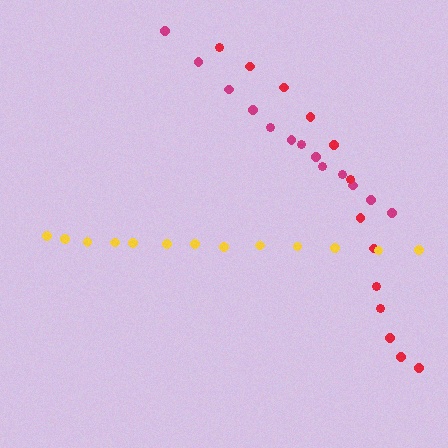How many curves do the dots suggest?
There are 3 distinct paths.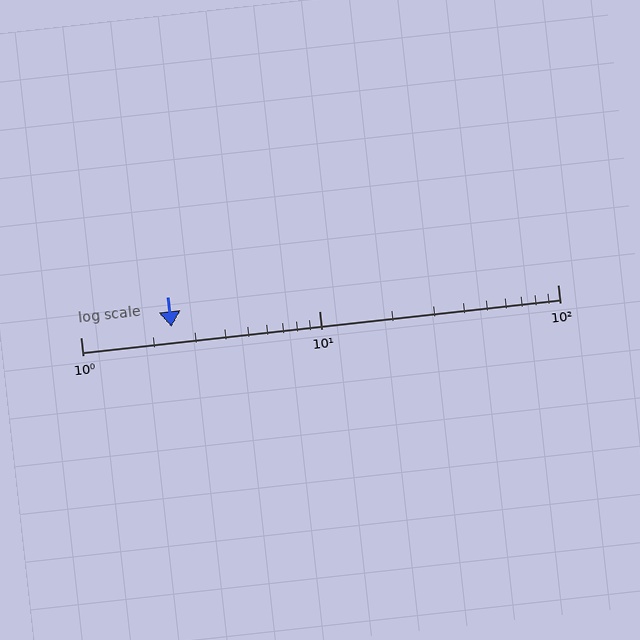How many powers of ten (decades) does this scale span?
The scale spans 2 decades, from 1 to 100.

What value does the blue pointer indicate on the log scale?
The pointer indicates approximately 2.4.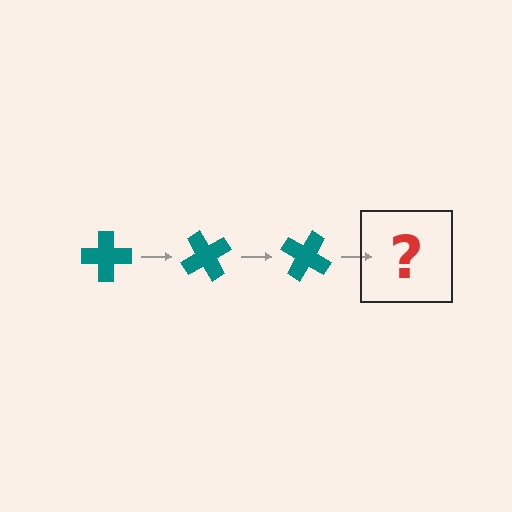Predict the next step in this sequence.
The next step is a teal cross rotated 180 degrees.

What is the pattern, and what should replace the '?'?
The pattern is that the cross rotates 60 degrees each step. The '?' should be a teal cross rotated 180 degrees.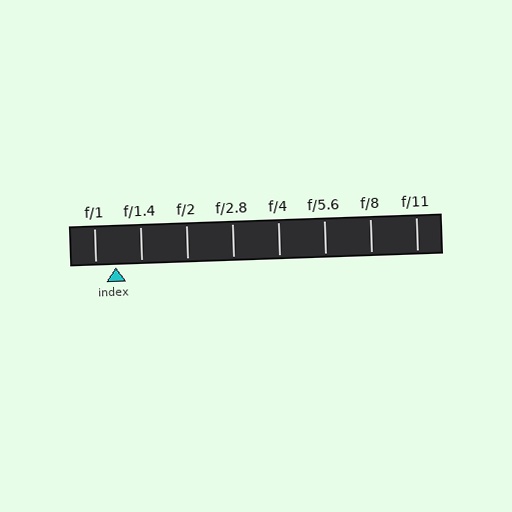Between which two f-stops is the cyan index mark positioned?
The index mark is between f/1 and f/1.4.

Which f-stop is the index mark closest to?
The index mark is closest to f/1.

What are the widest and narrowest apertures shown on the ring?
The widest aperture shown is f/1 and the narrowest is f/11.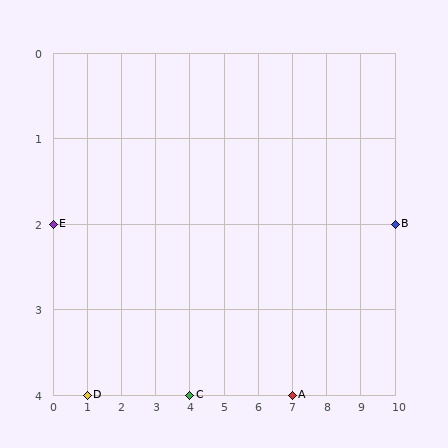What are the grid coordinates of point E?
Point E is at grid coordinates (0, 2).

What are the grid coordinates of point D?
Point D is at grid coordinates (1, 4).